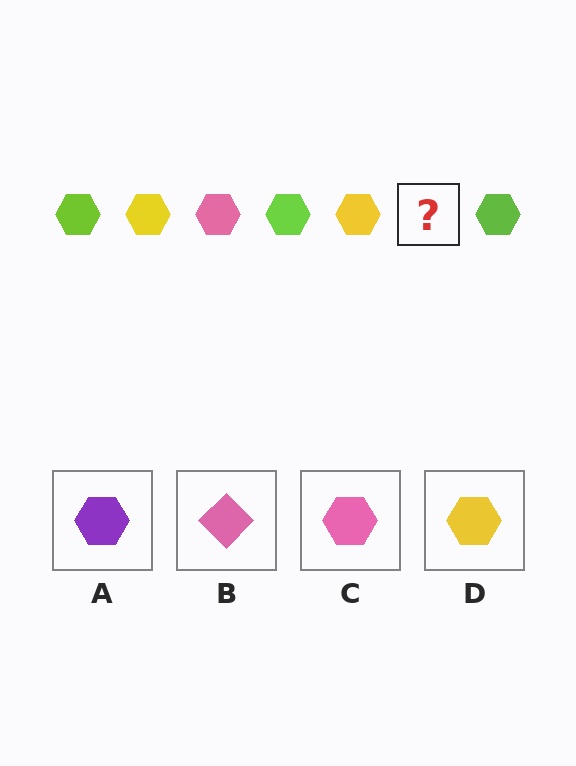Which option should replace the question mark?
Option C.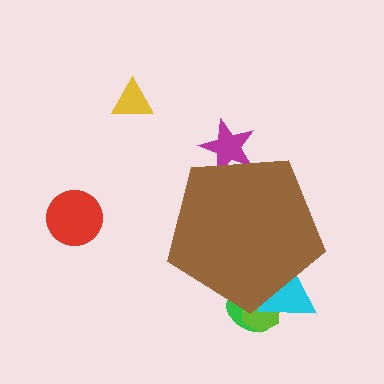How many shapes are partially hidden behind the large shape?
4 shapes are partially hidden.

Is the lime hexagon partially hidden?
Yes, the lime hexagon is partially hidden behind the brown pentagon.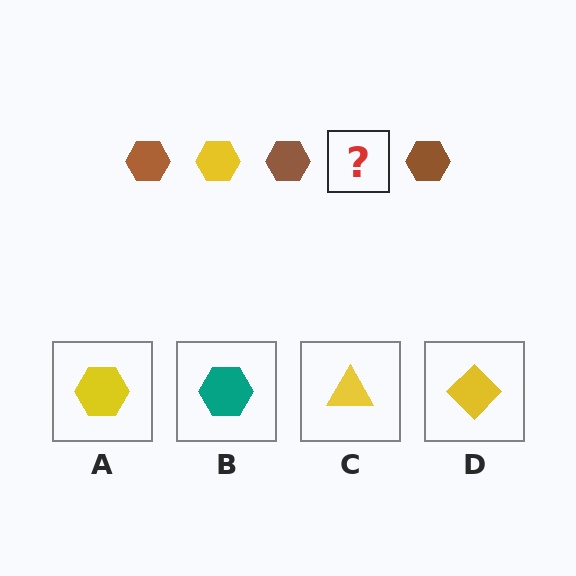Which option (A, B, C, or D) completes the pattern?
A.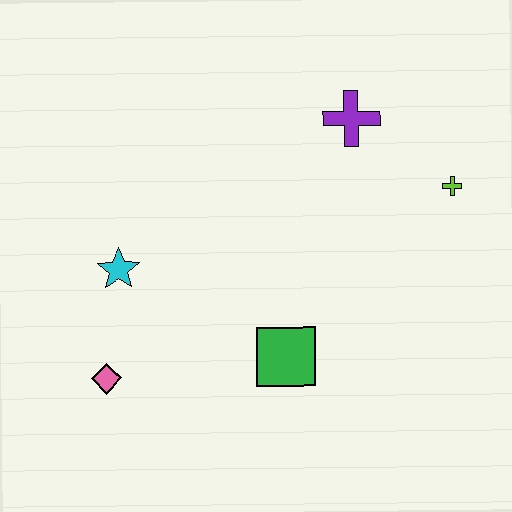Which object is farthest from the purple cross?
The pink diamond is farthest from the purple cross.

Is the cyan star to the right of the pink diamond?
Yes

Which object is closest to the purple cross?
The lime cross is closest to the purple cross.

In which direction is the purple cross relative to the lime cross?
The purple cross is to the left of the lime cross.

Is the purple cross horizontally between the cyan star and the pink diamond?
No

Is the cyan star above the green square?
Yes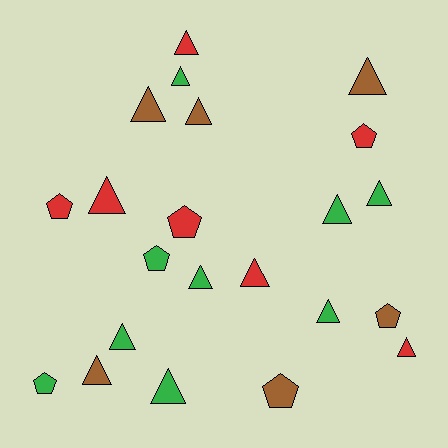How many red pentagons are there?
There are 3 red pentagons.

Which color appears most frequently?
Green, with 9 objects.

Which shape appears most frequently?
Triangle, with 15 objects.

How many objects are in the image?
There are 22 objects.